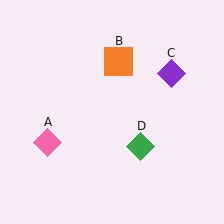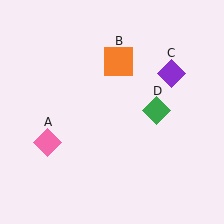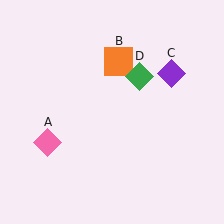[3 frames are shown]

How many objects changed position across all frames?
1 object changed position: green diamond (object D).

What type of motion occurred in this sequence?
The green diamond (object D) rotated counterclockwise around the center of the scene.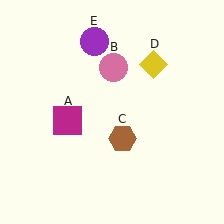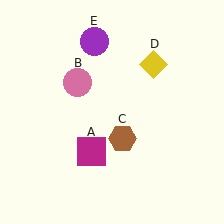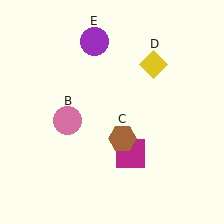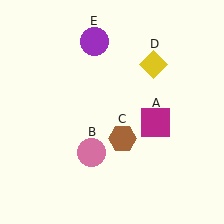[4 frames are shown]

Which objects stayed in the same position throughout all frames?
Brown hexagon (object C) and yellow diamond (object D) and purple circle (object E) remained stationary.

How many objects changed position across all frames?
2 objects changed position: magenta square (object A), pink circle (object B).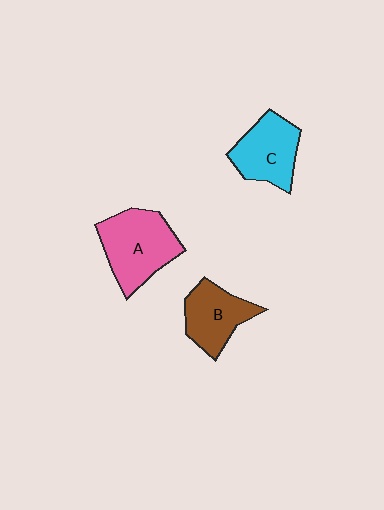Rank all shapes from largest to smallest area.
From largest to smallest: A (pink), C (cyan), B (brown).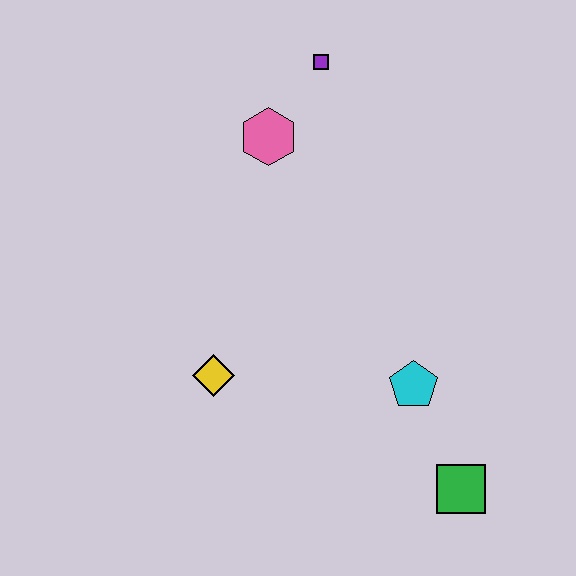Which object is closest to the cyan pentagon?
The green square is closest to the cyan pentagon.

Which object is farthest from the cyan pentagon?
The purple square is farthest from the cyan pentagon.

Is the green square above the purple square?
No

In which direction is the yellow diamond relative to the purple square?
The yellow diamond is below the purple square.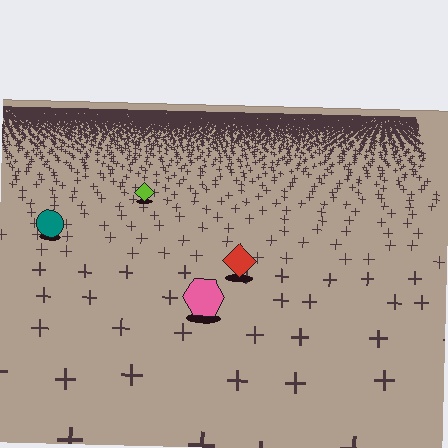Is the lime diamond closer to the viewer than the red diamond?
No. The red diamond is closer — you can tell from the texture gradient: the ground texture is coarser near it.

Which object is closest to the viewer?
The pink hexagon is closest. The texture marks near it are larger and more spread out.